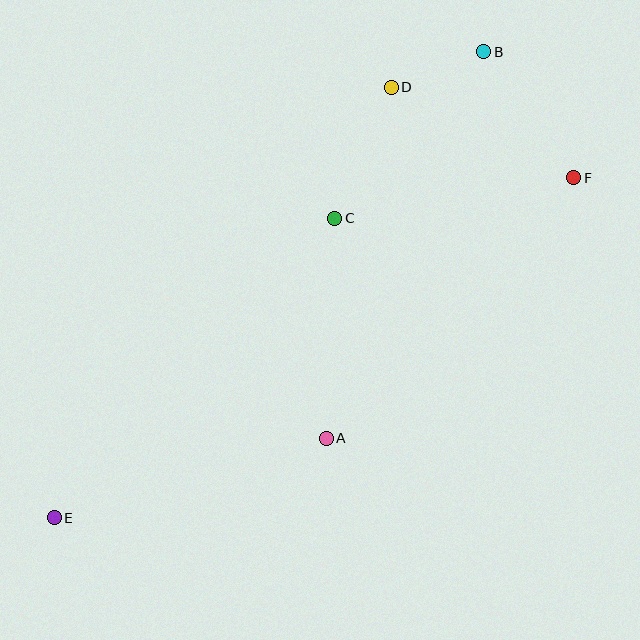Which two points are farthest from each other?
Points B and E are farthest from each other.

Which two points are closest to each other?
Points B and D are closest to each other.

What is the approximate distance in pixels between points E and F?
The distance between E and F is approximately 621 pixels.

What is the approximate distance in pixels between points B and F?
The distance between B and F is approximately 155 pixels.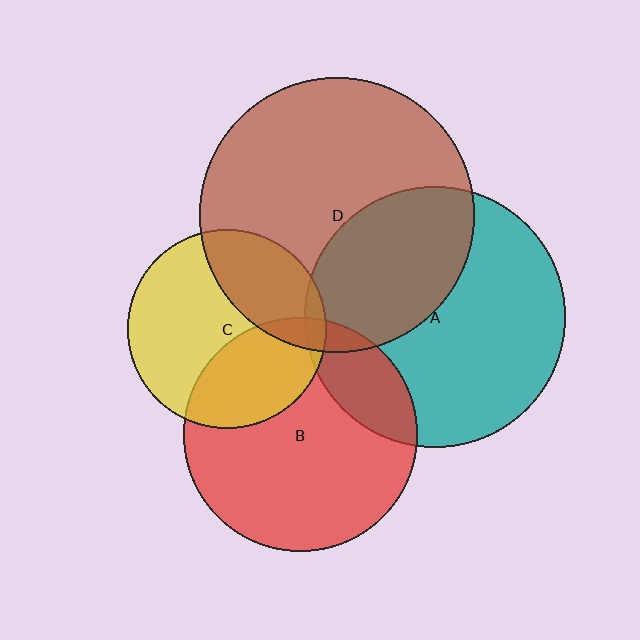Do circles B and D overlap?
Yes.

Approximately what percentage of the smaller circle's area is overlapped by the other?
Approximately 5%.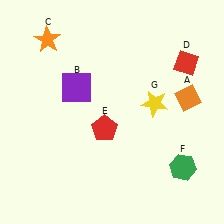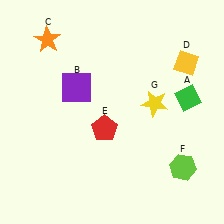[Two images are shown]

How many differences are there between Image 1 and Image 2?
There are 3 differences between the two images.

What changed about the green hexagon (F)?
In Image 1, F is green. In Image 2, it changed to lime.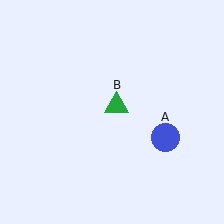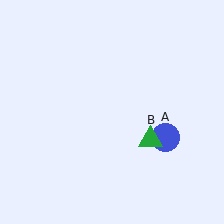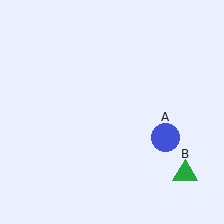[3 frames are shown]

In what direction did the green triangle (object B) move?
The green triangle (object B) moved down and to the right.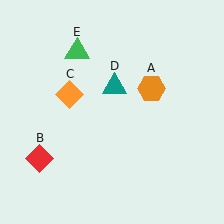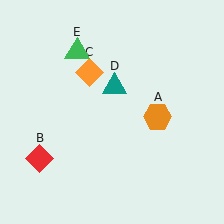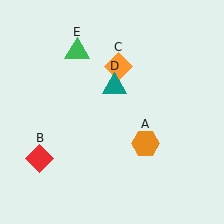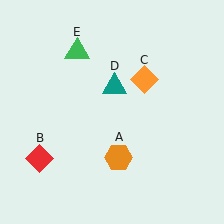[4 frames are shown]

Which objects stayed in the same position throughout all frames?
Red diamond (object B) and teal triangle (object D) and green triangle (object E) remained stationary.